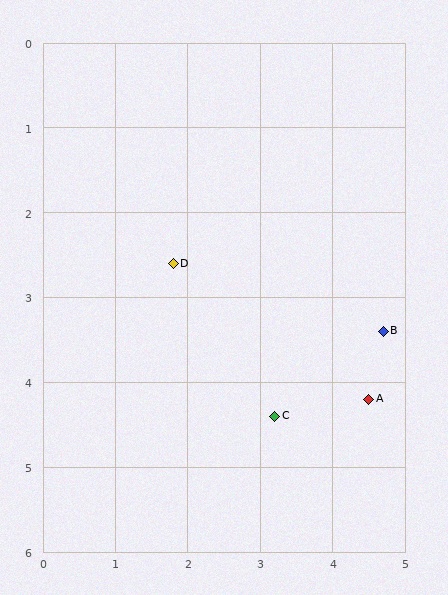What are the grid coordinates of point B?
Point B is at approximately (4.7, 3.4).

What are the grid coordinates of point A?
Point A is at approximately (4.5, 4.2).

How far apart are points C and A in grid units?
Points C and A are about 1.3 grid units apart.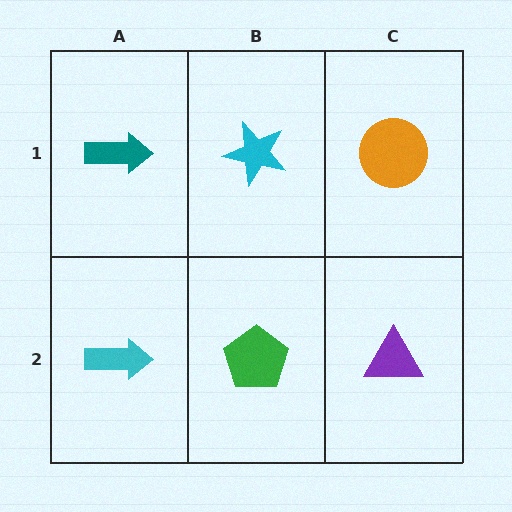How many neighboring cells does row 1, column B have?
3.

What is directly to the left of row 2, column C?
A green pentagon.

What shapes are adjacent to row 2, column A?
A teal arrow (row 1, column A), a green pentagon (row 2, column B).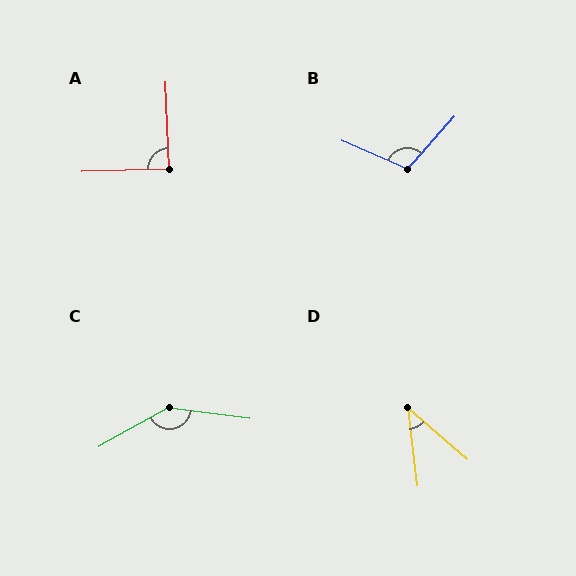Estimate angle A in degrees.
Approximately 90 degrees.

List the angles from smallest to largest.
D (43°), A (90°), B (108°), C (144°).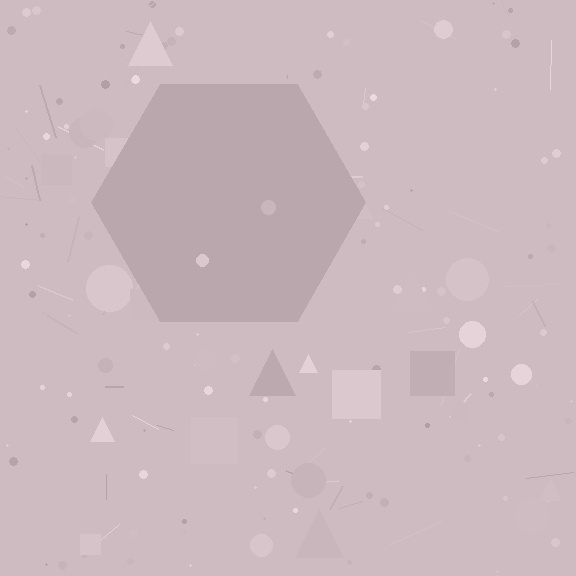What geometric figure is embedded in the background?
A hexagon is embedded in the background.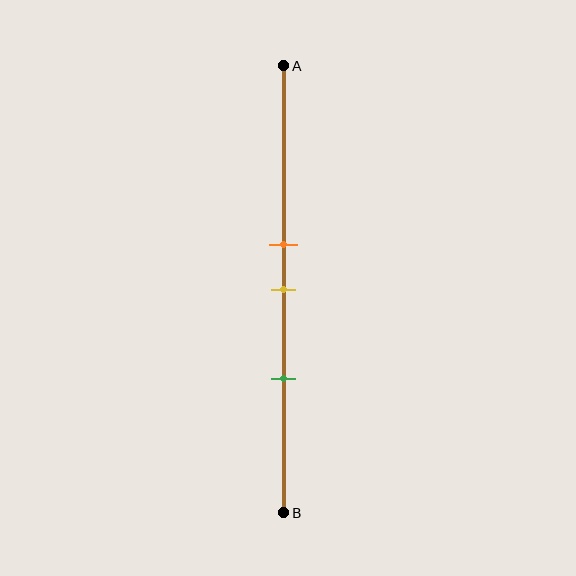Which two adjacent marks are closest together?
The orange and yellow marks are the closest adjacent pair.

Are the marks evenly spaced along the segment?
Yes, the marks are approximately evenly spaced.